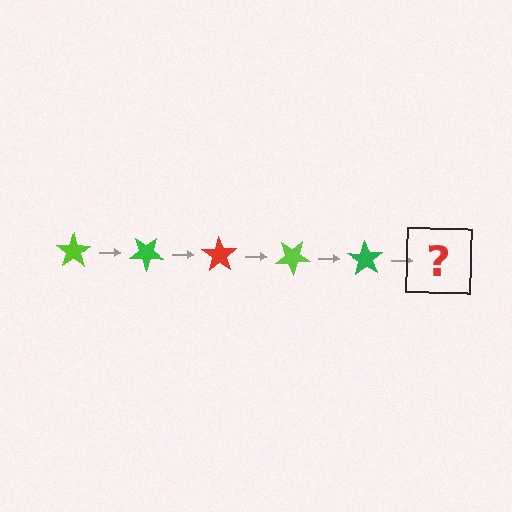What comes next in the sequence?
The next element should be a red star, rotated 175 degrees from the start.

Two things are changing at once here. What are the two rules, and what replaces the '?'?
The two rules are that it rotates 35 degrees each step and the color cycles through lime, green, and red. The '?' should be a red star, rotated 175 degrees from the start.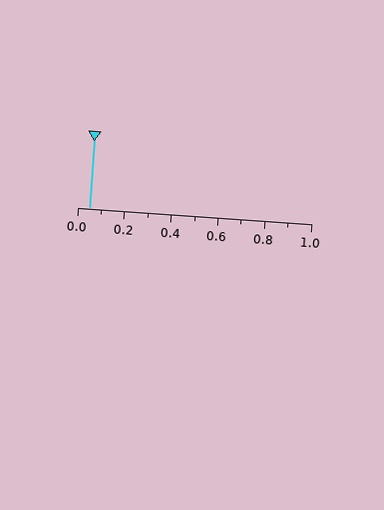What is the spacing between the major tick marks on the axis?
The major ticks are spaced 0.2 apart.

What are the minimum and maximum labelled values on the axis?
The axis runs from 0.0 to 1.0.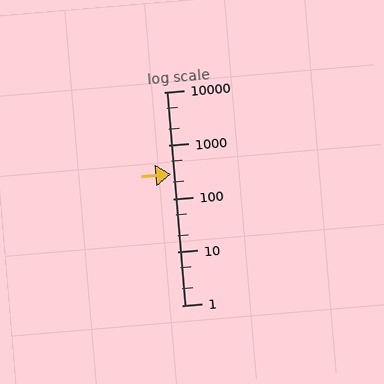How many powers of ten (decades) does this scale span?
The scale spans 4 decades, from 1 to 10000.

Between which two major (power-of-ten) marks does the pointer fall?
The pointer is between 100 and 1000.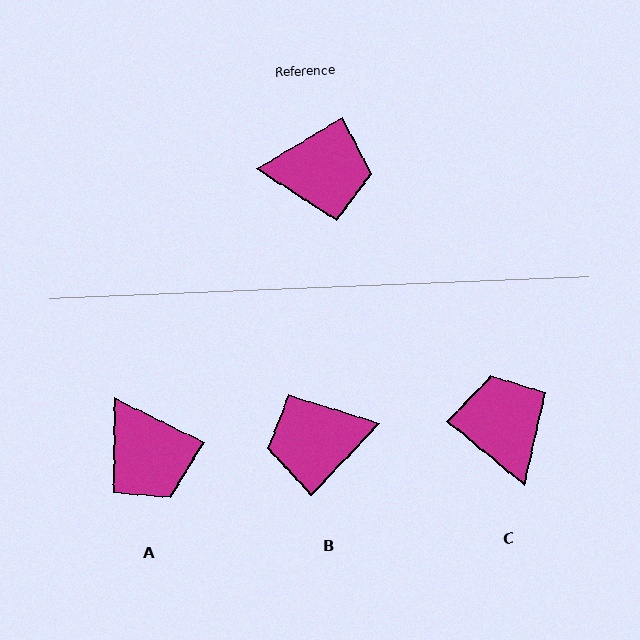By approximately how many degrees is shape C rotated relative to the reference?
Approximately 110 degrees counter-clockwise.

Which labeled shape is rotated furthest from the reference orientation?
B, about 164 degrees away.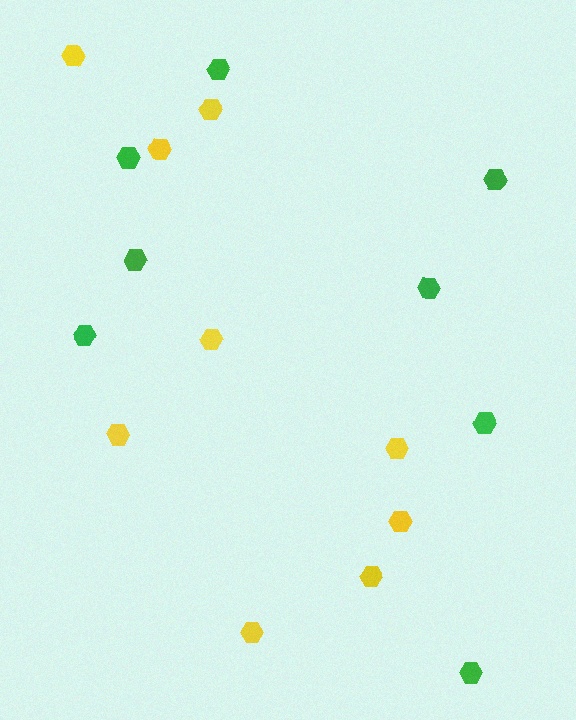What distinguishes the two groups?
There are 2 groups: one group of yellow hexagons (9) and one group of green hexagons (8).